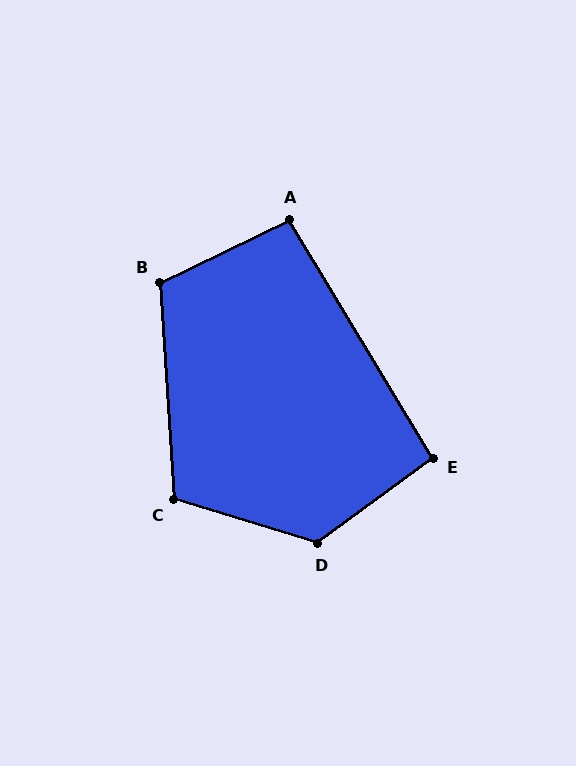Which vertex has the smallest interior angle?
A, at approximately 95 degrees.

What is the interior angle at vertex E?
Approximately 95 degrees (obtuse).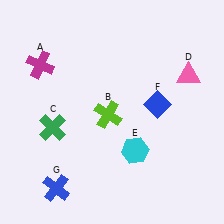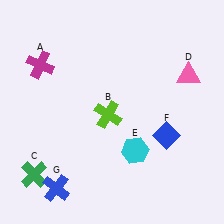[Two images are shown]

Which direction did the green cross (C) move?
The green cross (C) moved down.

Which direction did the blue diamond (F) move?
The blue diamond (F) moved down.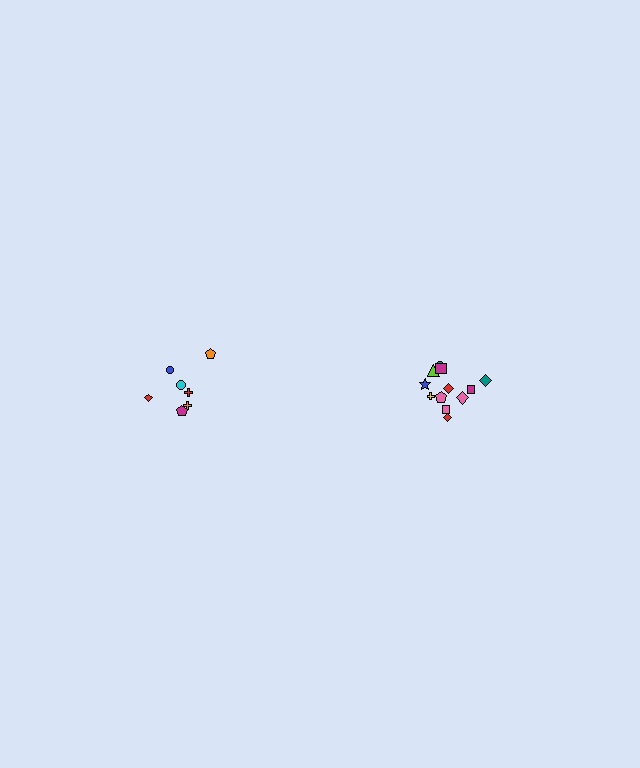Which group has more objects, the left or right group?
The right group.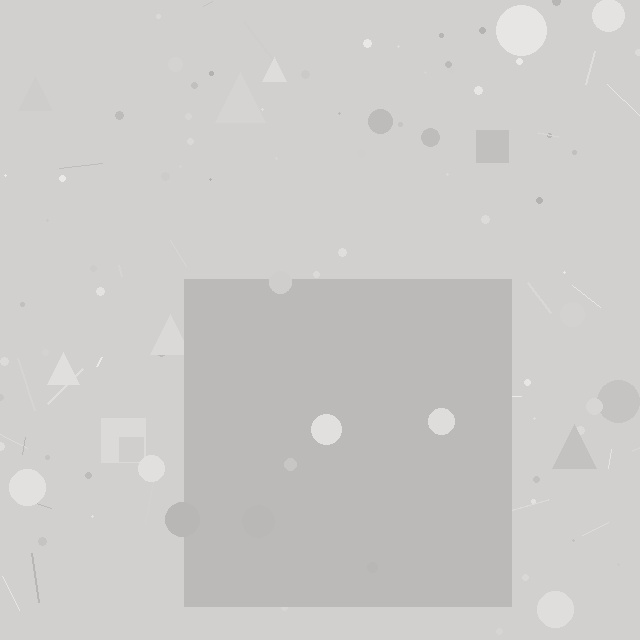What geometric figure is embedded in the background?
A square is embedded in the background.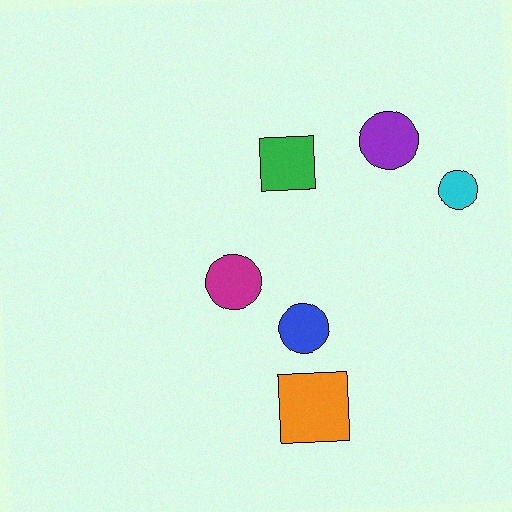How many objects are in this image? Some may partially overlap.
There are 6 objects.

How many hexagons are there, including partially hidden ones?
There are no hexagons.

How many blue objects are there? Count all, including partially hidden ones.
There is 1 blue object.